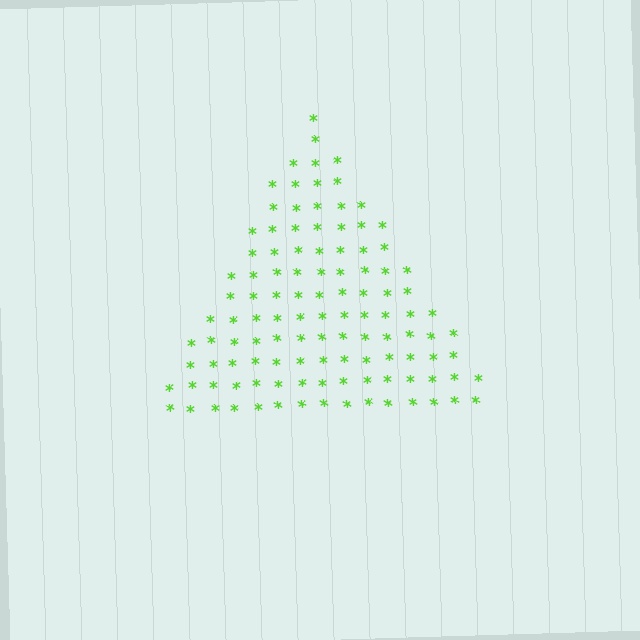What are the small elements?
The small elements are asterisks.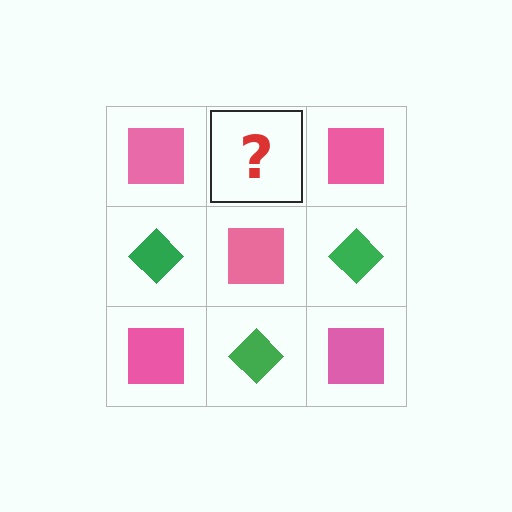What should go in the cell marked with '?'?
The missing cell should contain a green diamond.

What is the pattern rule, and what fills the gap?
The rule is that it alternates pink square and green diamond in a checkerboard pattern. The gap should be filled with a green diamond.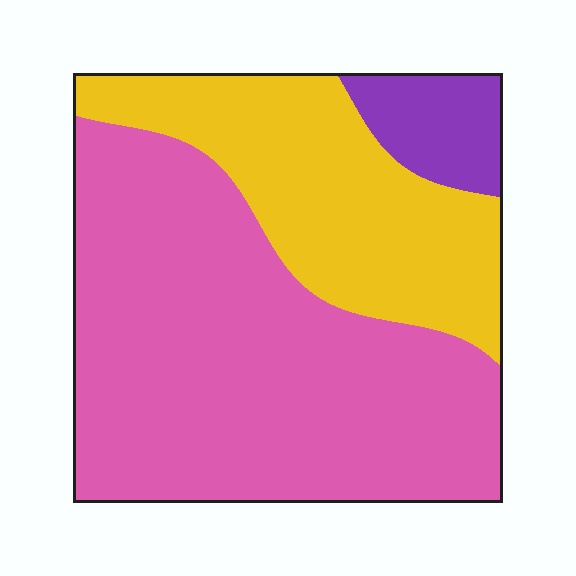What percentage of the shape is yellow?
Yellow takes up between a quarter and a half of the shape.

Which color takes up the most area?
Pink, at roughly 60%.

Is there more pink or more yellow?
Pink.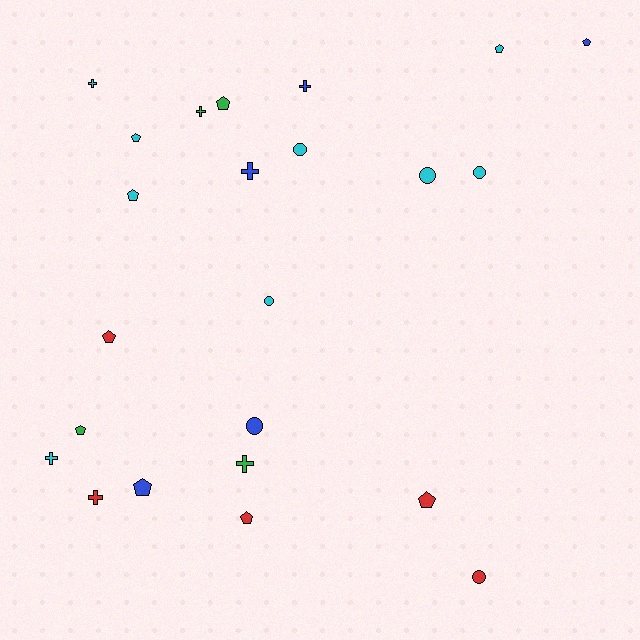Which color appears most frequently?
Cyan, with 9 objects.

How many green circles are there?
There are no green circles.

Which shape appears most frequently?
Pentagon, with 10 objects.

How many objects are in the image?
There are 23 objects.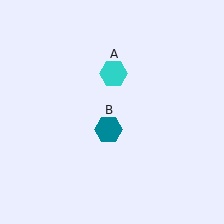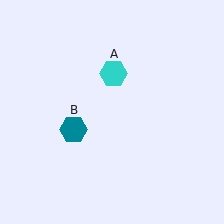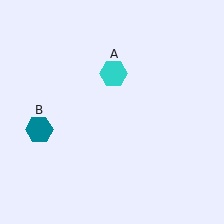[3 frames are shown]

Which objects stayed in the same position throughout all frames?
Cyan hexagon (object A) remained stationary.